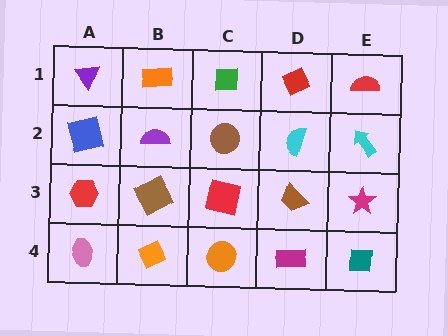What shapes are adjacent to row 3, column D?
A cyan semicircle (row 2, column D), a magenta rectangle (row 4, column D), a red square (row 3, column C), a magenta star (row 3, column E).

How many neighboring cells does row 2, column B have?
4.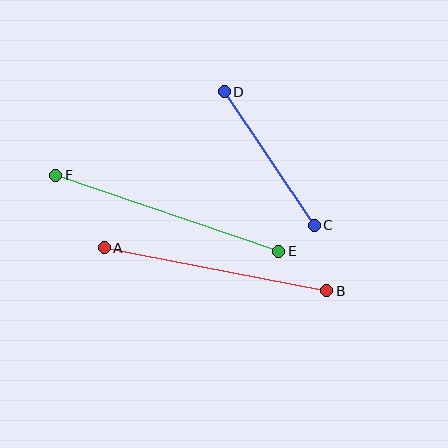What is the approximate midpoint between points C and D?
The midpoint is at approximately (269, 159) pixels.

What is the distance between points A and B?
The distance is approximately 227 pixels.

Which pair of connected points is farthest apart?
Points E and F are farthest apart.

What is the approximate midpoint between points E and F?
The midpoint is at approximately (167, 213) pixels.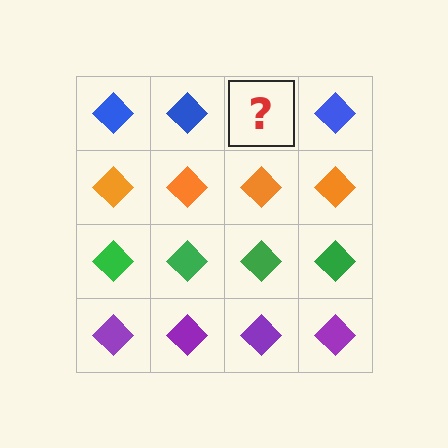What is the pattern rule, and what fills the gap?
The rule is that each row has a consistent color. The gap should be filled with a blue diamond.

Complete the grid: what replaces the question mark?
The question mark should be replaced with a blue diamond.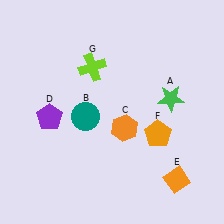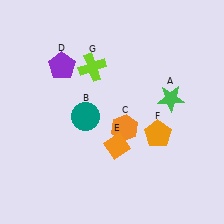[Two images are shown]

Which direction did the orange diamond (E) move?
The orange diamond (E) moved left.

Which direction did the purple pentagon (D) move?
The purple pentagon (D) moved up.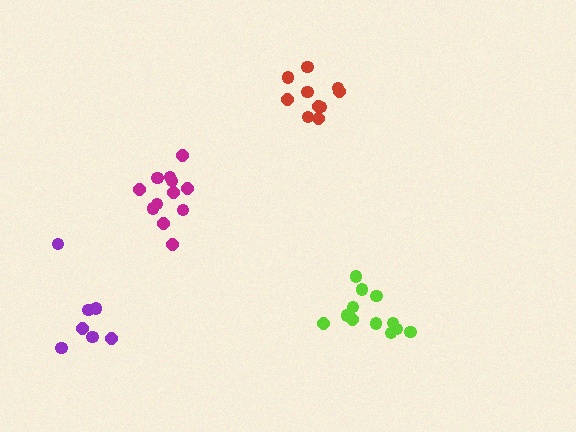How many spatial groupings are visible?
There are 4 spatial groupings.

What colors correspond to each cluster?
The clusters are colored: lime, purple, red, magenta.